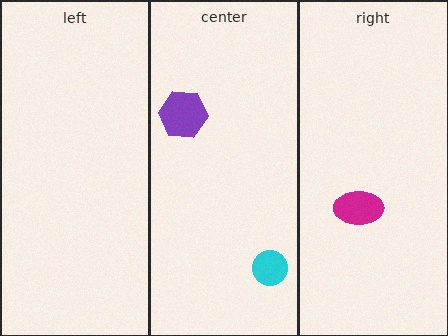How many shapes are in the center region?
2.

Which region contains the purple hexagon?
The center region.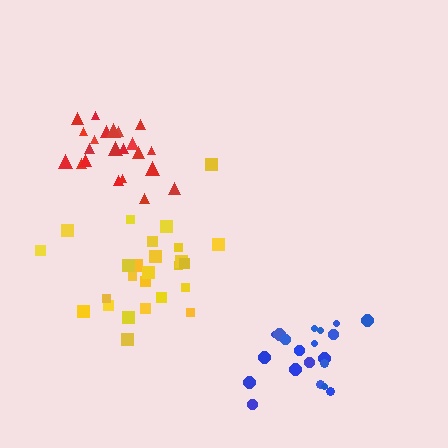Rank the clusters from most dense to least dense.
blue, red, yellow.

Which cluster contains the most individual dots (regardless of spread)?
Yellow (26).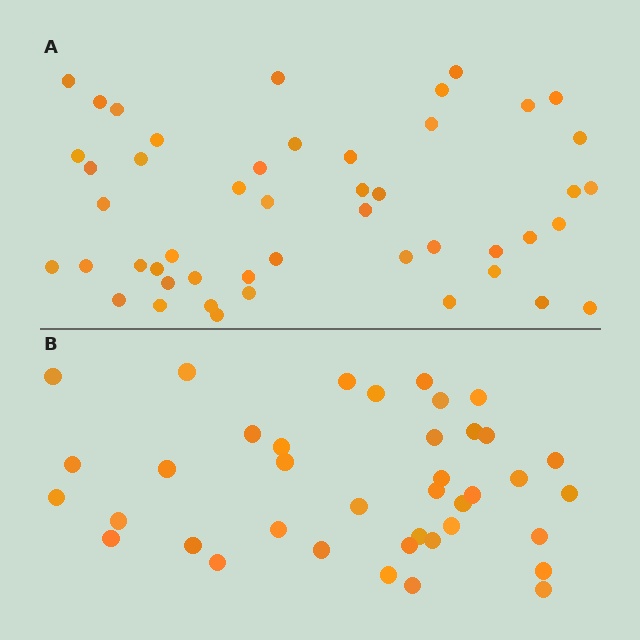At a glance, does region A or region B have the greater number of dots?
Region A (the top region) has more dots.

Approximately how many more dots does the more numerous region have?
Region A has roughly 8 or so more dots than region B.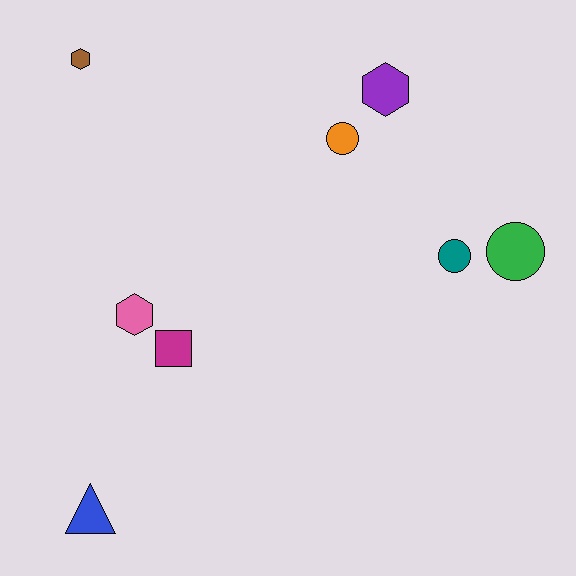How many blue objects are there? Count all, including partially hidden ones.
There is 1 blue object.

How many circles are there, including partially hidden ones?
There are 3 circles.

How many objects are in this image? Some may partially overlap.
There are 8 objects.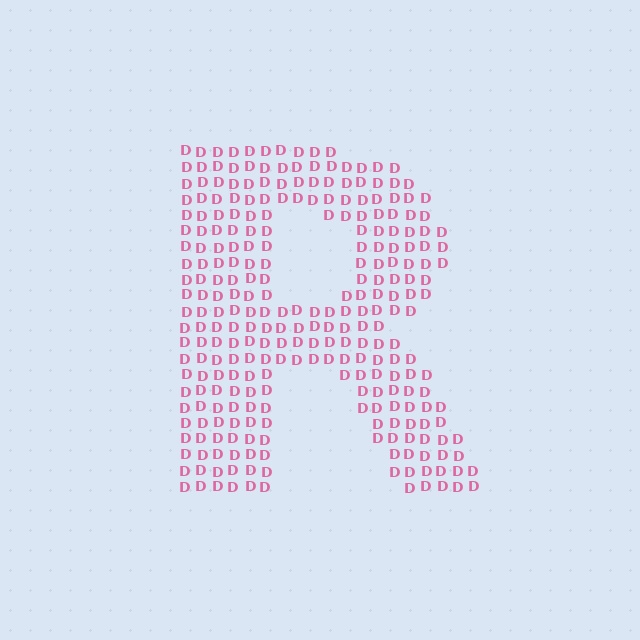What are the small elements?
The small elements are letter D's.